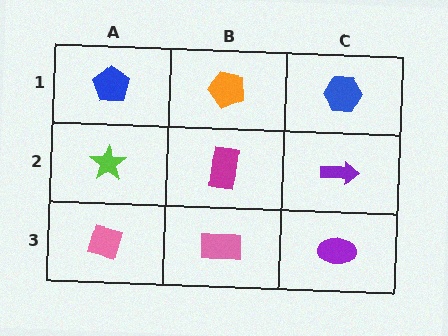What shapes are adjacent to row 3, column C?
A purple arrow (row 2, column C), a pink rectangle (row 3, column B).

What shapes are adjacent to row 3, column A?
A lime star (row 2, column A), a pink rectangle (row 3, column B).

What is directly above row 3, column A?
A lime star.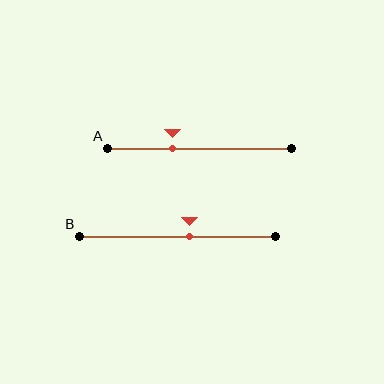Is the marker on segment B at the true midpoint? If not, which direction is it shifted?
No, the marker on segment B is shifted to the right by about 6% of the segment length.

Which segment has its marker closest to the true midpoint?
Segment B has its marker closest to the true midpoint.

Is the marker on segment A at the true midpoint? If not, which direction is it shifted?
No, the marker on segment A is shifted to the left by about 15% of the segment length.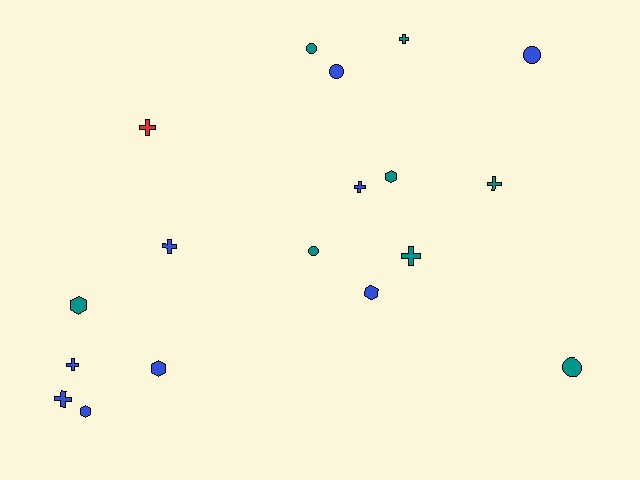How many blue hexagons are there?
There are 3 blue hexagons.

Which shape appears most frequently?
Cross, with 8 objects.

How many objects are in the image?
There are 18 objects.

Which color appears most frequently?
Blue, with 9 objects.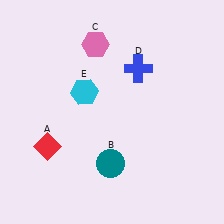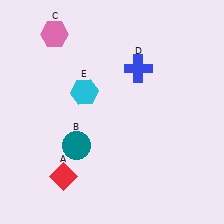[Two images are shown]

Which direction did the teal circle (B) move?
The teal circle (B) moved left.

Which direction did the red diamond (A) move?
The red diamond (A) moved down.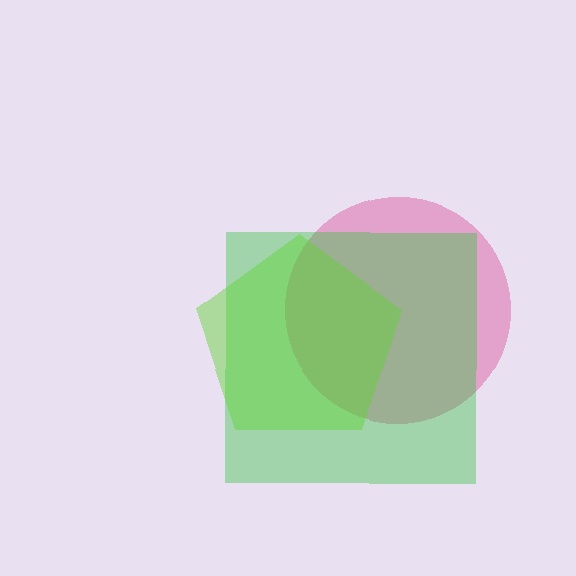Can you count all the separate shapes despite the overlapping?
Yes, there are 3 separate shapes.